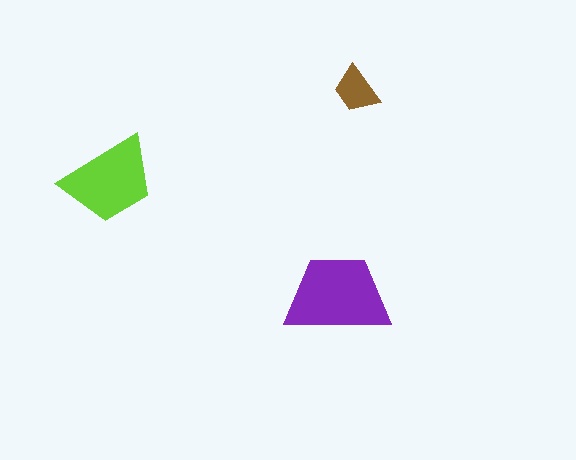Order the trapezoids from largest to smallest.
the purple one, the lime one, the brown one.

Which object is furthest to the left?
The lime trapezoid is leftmost.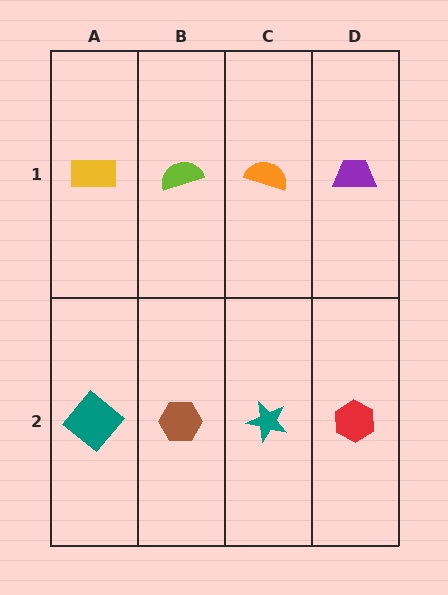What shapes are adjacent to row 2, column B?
A lime semicircle (row 1, column B), a teal diamond (row 2, column A), a teal star (row 2, column C).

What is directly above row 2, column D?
A purple trapezoid.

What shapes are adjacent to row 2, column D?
A purple trapezoid (row 1, column D), a teal star (row 2, column C).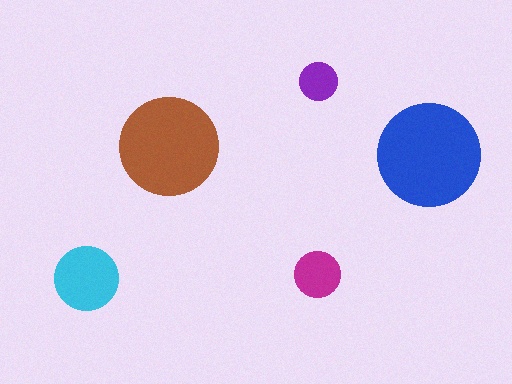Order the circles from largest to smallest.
the blue one, the brown one, the cyan one, the magenta one, the purple one.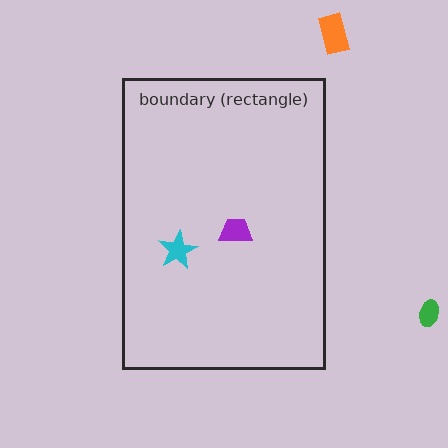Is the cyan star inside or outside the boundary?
Inside.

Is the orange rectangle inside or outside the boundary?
Outside.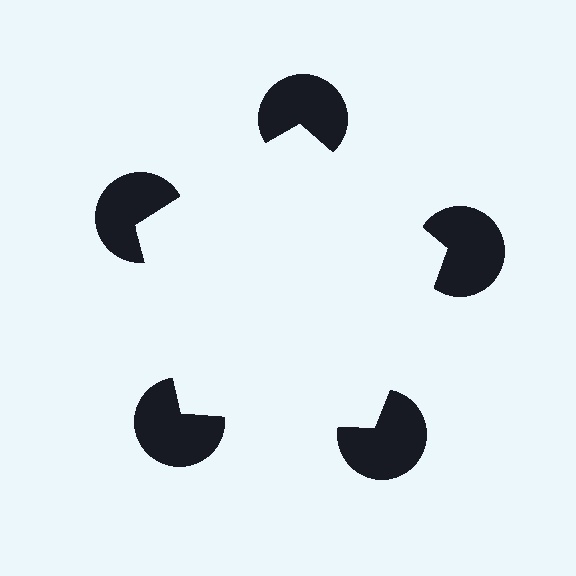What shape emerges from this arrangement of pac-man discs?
An illusory pentagon — its edges are inferred from the aligned wedge cuts in the pac-man discs, not physically drawn.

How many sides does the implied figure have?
5 sides.